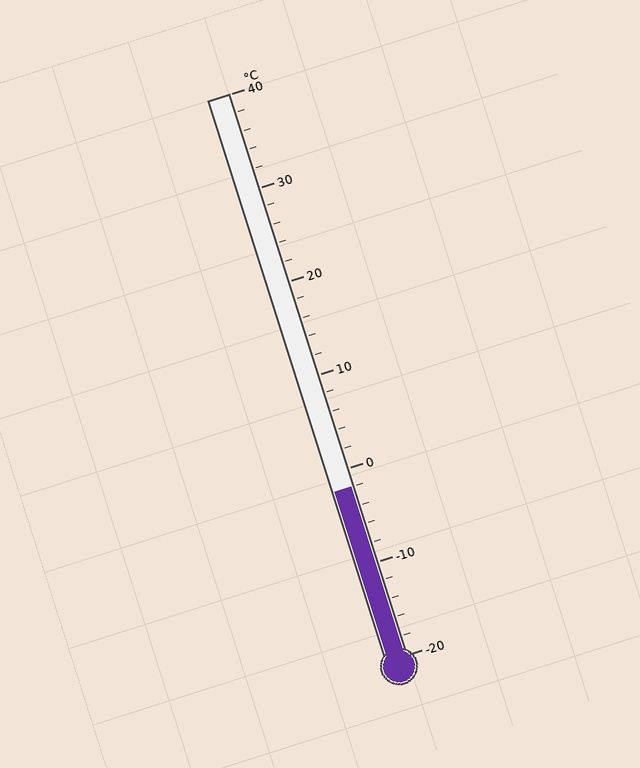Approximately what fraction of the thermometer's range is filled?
The thermometer is filled to approximately 30% of its range.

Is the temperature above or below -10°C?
The temperature is above -10°C.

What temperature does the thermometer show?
The thermometer shows approximately -2°C.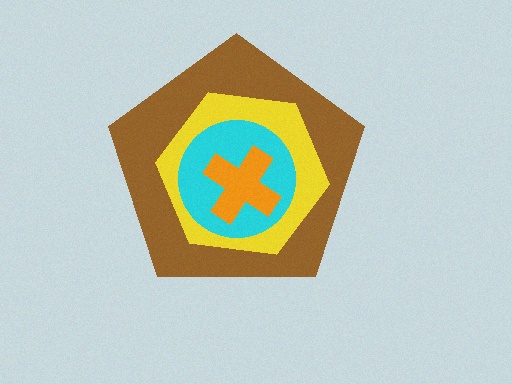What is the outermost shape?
The brown pentagon.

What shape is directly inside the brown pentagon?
The yellow hexagon.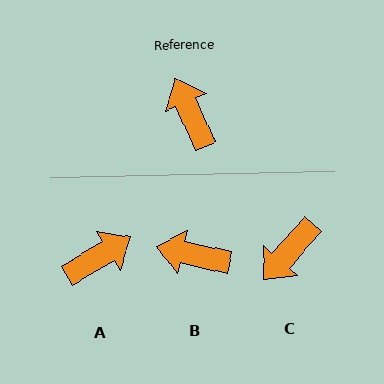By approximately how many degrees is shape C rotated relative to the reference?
Approximately 114 degrees counter-clockwise.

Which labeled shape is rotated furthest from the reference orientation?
C, about 114 degrees away.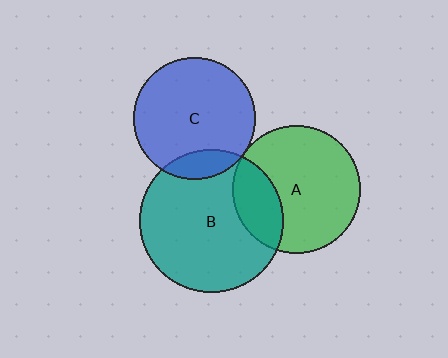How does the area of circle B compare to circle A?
Approximately 1.2 times.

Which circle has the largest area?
Circle B (teal).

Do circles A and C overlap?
Yes.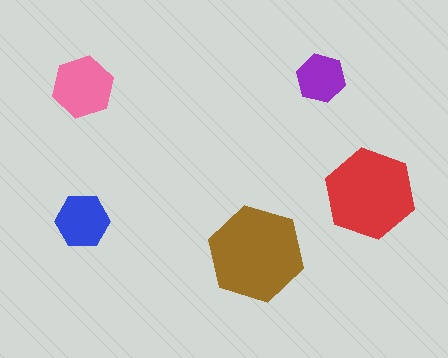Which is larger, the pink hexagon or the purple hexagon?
The pink one.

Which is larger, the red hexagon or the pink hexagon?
The red one.